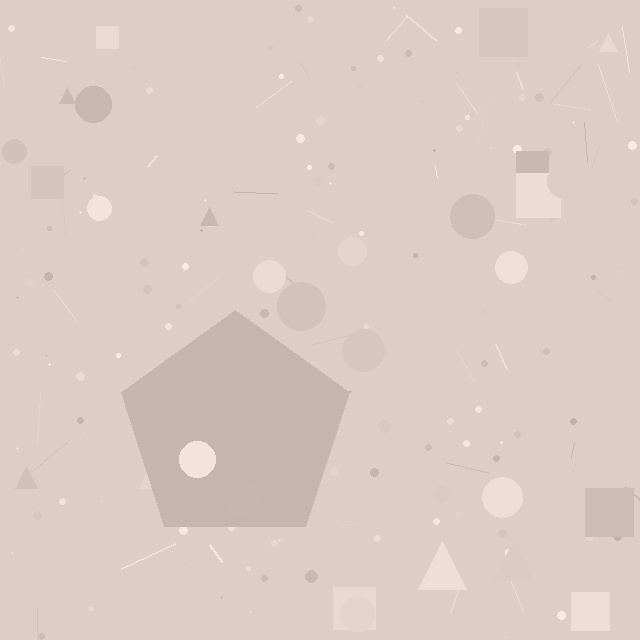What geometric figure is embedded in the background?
A pentagon is embedded in the background.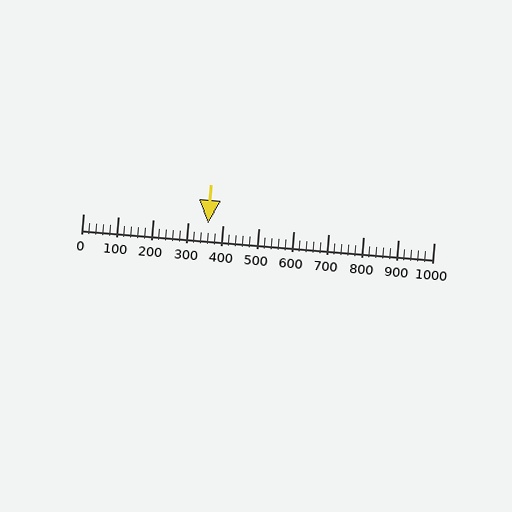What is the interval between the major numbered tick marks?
The major tick marks are spaced 100 units apart.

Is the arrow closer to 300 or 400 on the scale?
The arrow is closer to 400.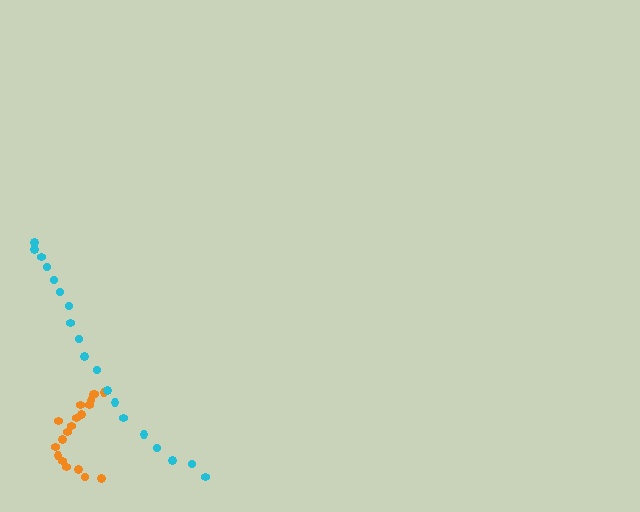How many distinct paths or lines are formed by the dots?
There are 2 distinct paths.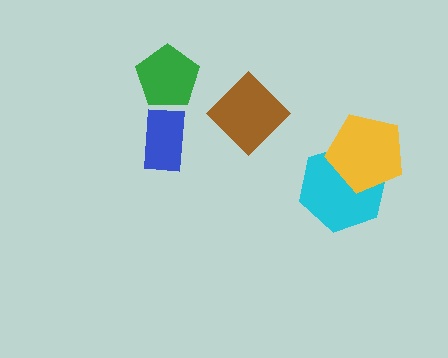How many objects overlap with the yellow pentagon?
1 object overlaps with the yellow pentagon.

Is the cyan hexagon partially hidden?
Yes, it is partially covered by another shape.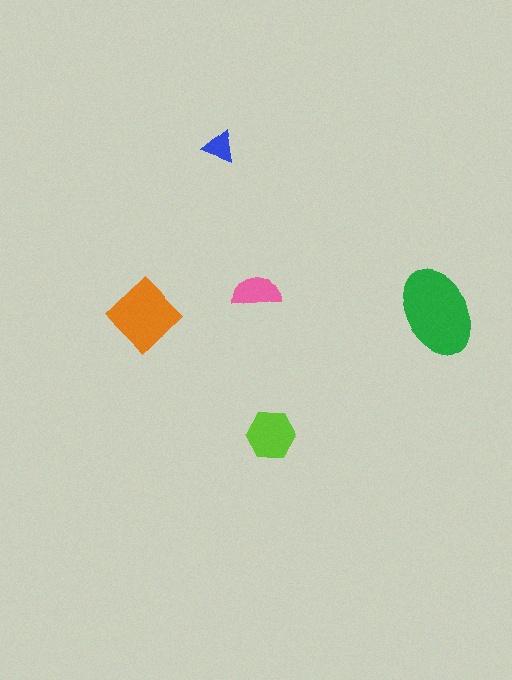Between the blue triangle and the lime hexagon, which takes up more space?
The lime hexagon.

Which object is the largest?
The green ellipse.